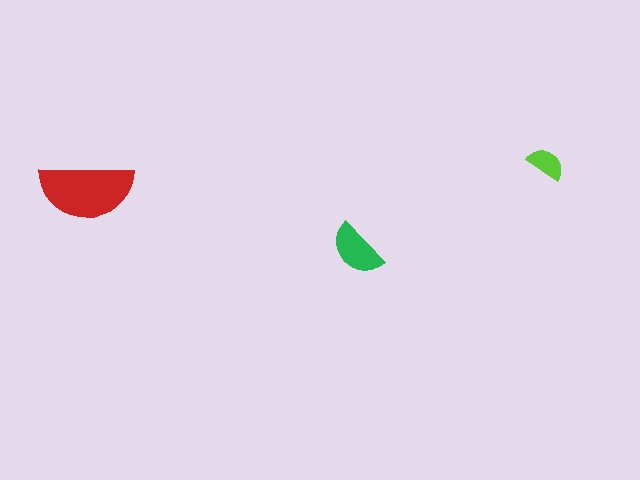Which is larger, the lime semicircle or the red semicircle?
The red one.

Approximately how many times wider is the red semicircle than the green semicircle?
About 1.5 times wider.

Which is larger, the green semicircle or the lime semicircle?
The green one.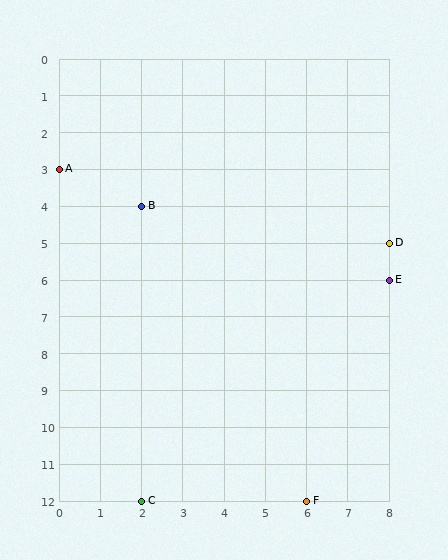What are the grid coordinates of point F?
Point F is at grid coordinates (6, 12).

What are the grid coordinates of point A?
Point A is at grid coordinates (0, 3).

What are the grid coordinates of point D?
Point D is at grid coordinates (8, 5).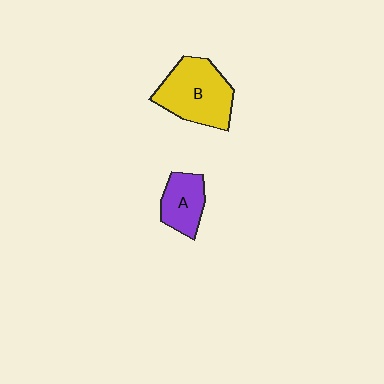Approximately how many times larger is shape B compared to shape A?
Approximately 1.7 times.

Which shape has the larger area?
Shape B (yellow).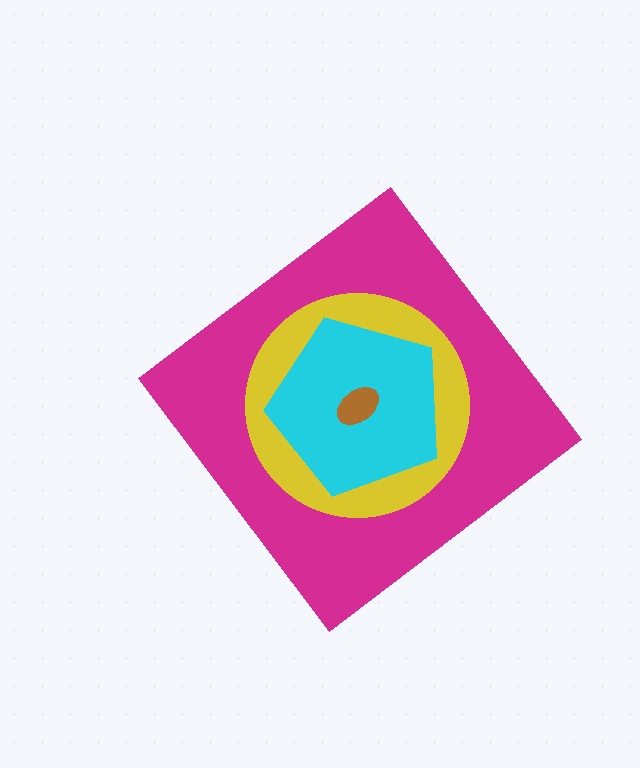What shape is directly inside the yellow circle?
The cyan pentagon.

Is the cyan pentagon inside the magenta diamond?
Yes.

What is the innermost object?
The brown ellipse.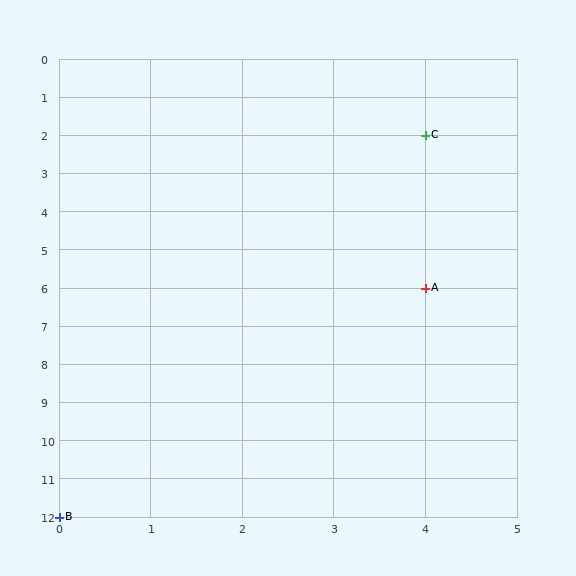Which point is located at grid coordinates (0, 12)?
Point B is at (0, 12).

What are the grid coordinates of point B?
Point B is at grid coordinates (0, 12).